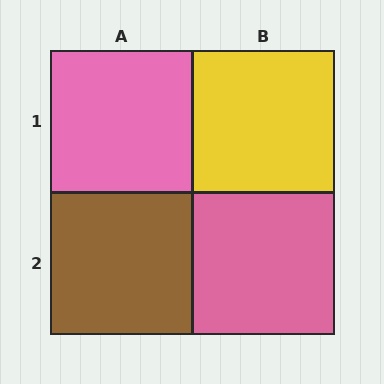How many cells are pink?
2 cells are pink.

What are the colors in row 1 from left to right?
Pink, yellow.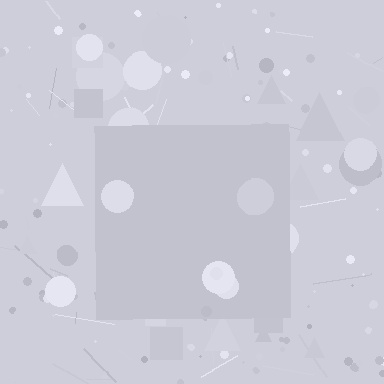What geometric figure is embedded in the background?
A square is embedded in the background.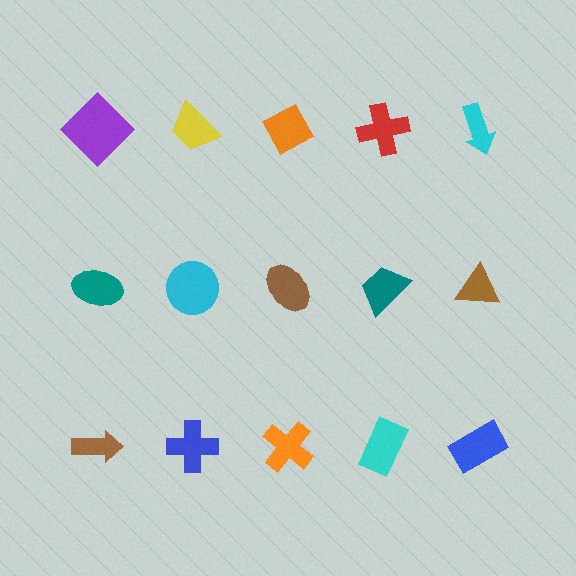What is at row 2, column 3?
A brown ellipse.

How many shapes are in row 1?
5 shapes.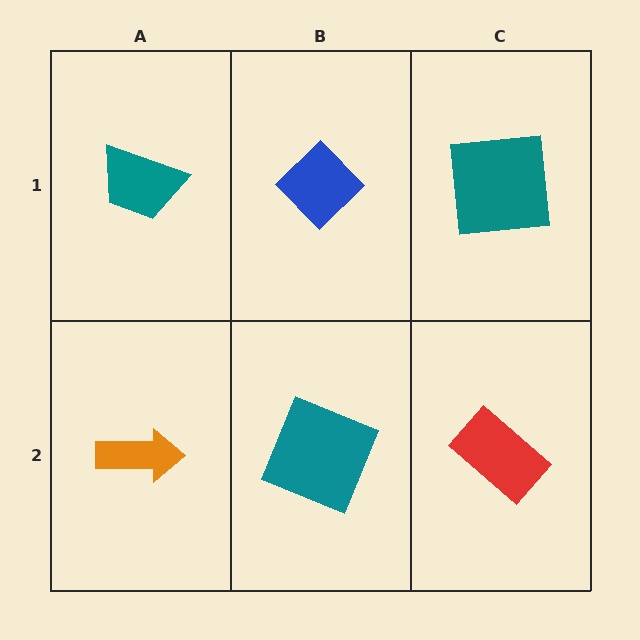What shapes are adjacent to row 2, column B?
A blue diamond (row 1, column B), an orange arrow (row 2, column A), a red rectangle (row 2, column C).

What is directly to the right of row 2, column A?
A teal square.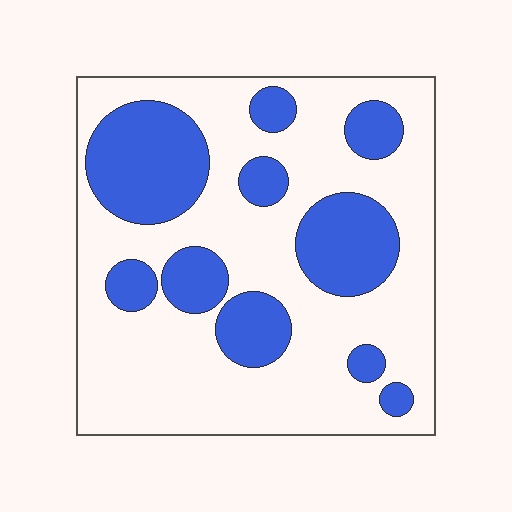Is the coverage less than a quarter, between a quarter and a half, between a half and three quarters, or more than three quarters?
Between a quarter and a half.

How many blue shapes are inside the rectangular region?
10.